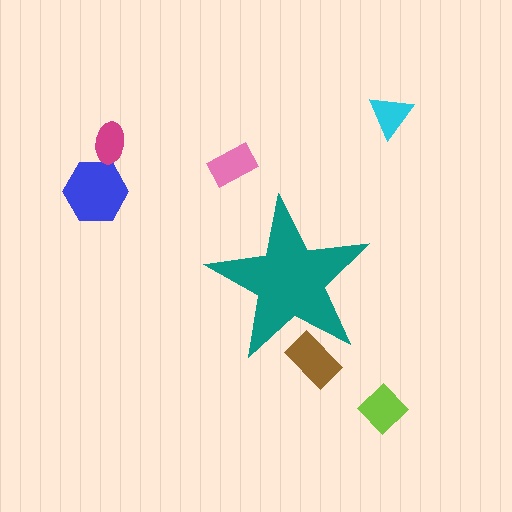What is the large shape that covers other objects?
A teal star.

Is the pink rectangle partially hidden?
No, the pink rectangle is fully visible.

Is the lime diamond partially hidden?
No, the lime diamond is fully visible.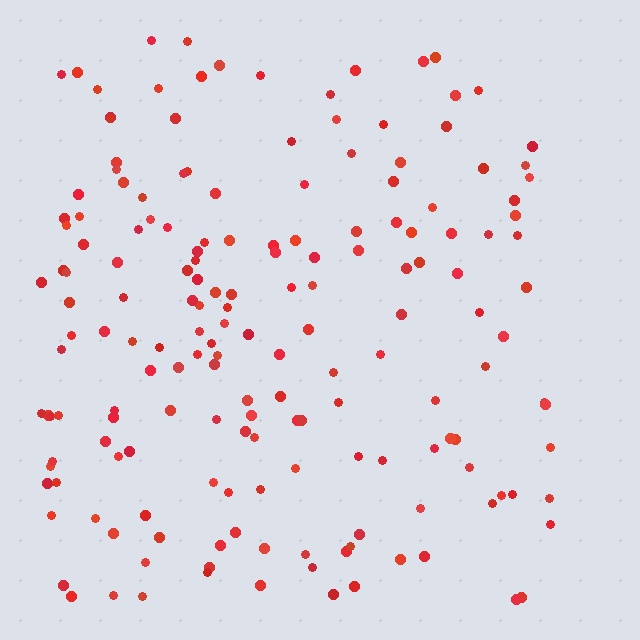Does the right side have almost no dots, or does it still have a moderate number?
Still a moderate number, just noticeably fewer than the left.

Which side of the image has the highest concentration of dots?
The left.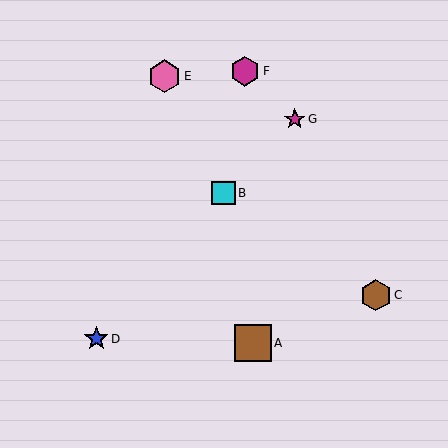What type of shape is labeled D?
Shape D is a blue star.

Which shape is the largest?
The brown square (labeled A) is the largest.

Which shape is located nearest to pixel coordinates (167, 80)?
The pink hexagon (labeled E) at (164, 76) is nearest to that location.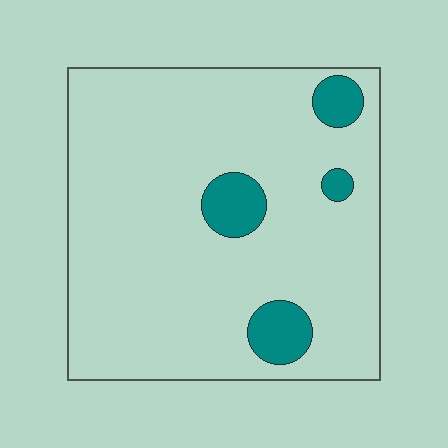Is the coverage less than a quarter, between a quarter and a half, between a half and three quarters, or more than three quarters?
Less than a quarter.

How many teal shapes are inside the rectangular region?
4.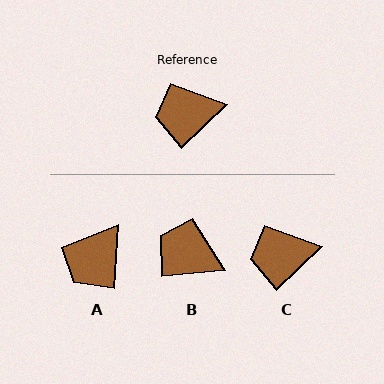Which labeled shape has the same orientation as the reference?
C.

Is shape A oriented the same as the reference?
No, it is off by about 42 degrees.